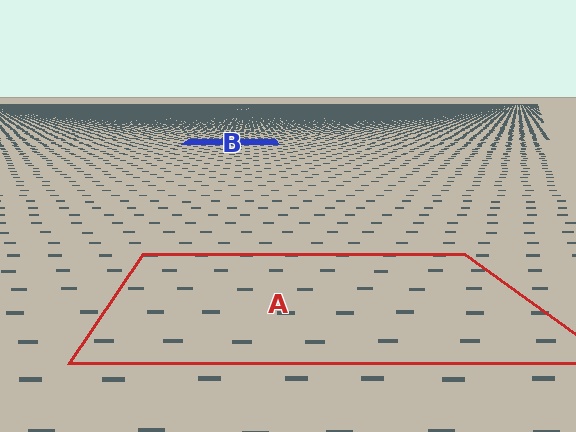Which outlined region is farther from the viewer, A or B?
Region B is farther from the viewer — the texture elements inside it appear smaller and more densely packed.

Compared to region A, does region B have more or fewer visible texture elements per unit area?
Region B has more texture elements per unit area — they are packed more densely because it is farther away.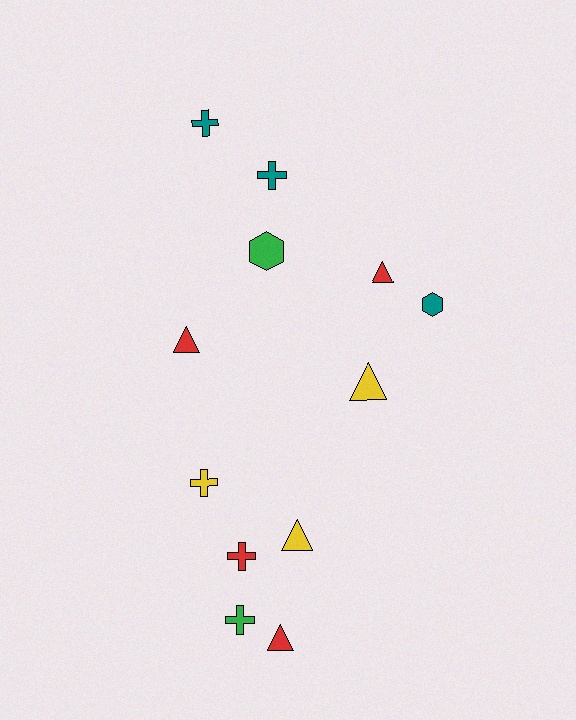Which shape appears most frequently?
Triangle, with 5 objects.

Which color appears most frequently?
Red, with 4 objects.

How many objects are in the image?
There are 12 objects.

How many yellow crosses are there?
There is 1 yellow cross.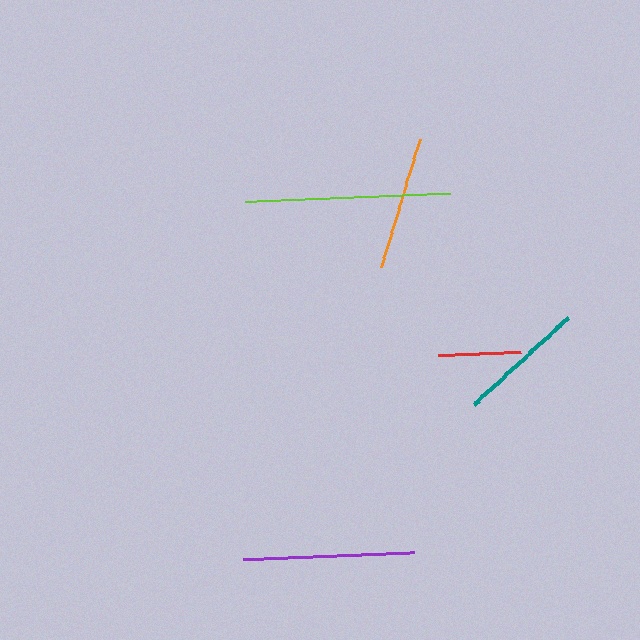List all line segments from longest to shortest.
From longest to shortest: lime, purple, orange, teal, red.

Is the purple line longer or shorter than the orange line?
The purple line is longer than the orange line.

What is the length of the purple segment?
The purple segment is approximately 171 pixels long.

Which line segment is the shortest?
The red line is the shortest at approximately 83 pixels.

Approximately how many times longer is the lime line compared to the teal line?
The lime line is approximately 1.6 times the length of the teal line.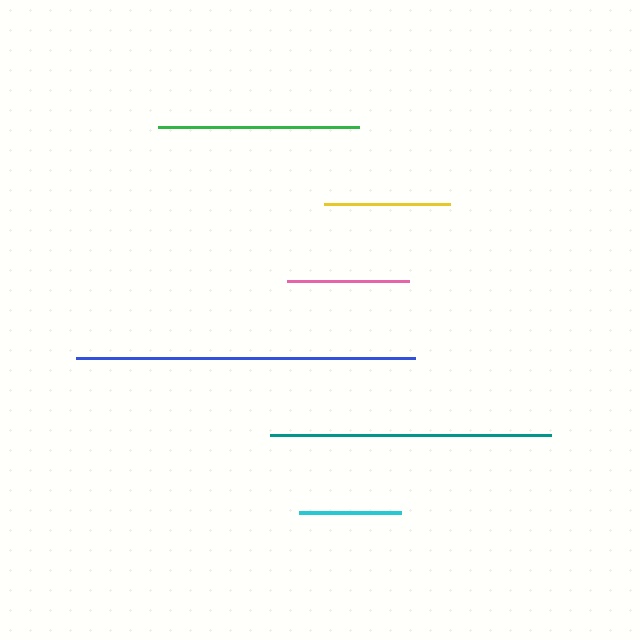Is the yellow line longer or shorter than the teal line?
The teal line is longer than the yellow line.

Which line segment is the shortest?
The cyan line is the shortest at approximately 102 pixels.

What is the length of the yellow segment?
The yellow segment is approximately 126 pixels long.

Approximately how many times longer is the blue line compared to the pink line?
The blue line is approximately 2.8 times the length of the pink line.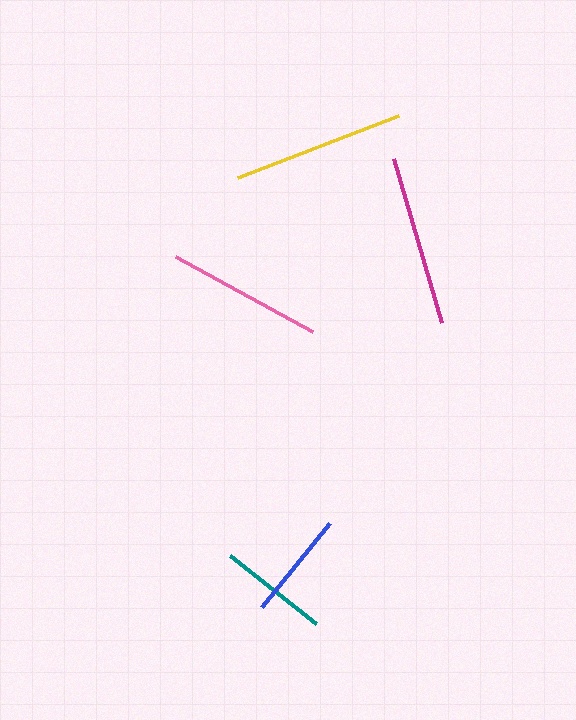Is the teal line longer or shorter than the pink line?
The pink line is longer than the teal line.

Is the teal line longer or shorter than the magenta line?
The magenta line is longer than the teal line.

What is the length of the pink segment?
The pink segment is approximately 156 pixels long.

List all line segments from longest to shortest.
From longest to shortest: yellow, magenta, pink, teal, blue.